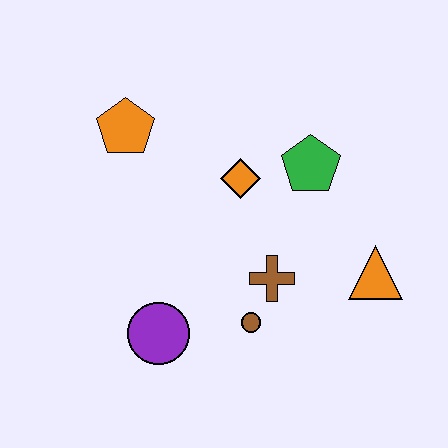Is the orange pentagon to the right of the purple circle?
No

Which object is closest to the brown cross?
The brown circle is closest to the brown cross.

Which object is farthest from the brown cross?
The orange pentagon is farthest from the brown cross.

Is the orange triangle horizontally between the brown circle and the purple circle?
No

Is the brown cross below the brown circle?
No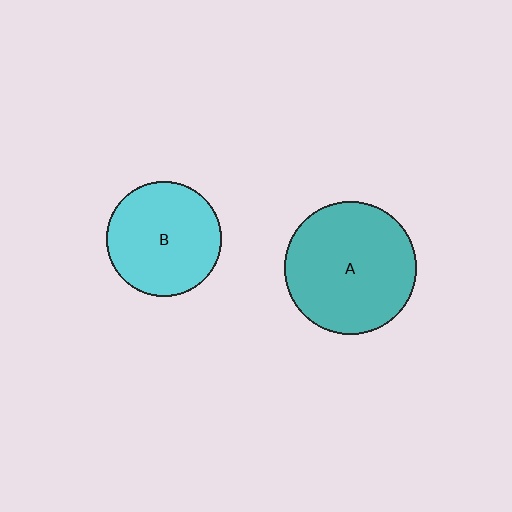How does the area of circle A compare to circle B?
Approximately 1.3 times.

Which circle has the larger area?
Circle A (teal).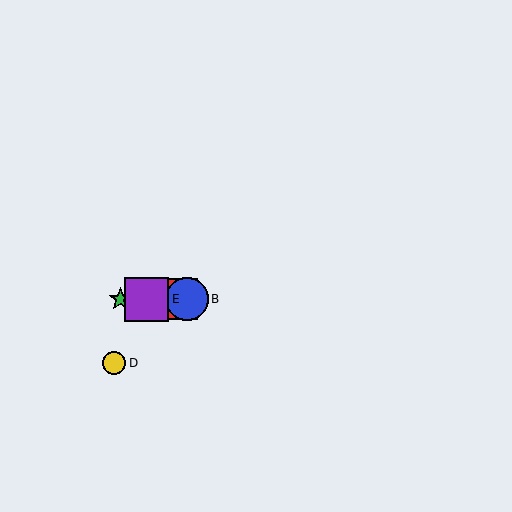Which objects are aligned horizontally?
Objects A, B, C, E are aligned horizontally.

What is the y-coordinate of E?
Object E is at y≈299.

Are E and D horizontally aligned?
No, E is at y≈299 and D is at y≈363.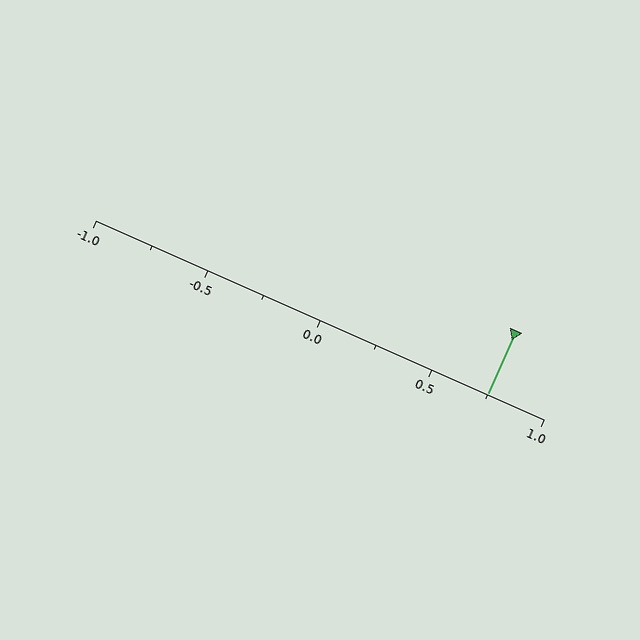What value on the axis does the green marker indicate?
The marker indicates approximately 0.75.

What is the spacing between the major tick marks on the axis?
The major ticks are spaced 0.5 apart.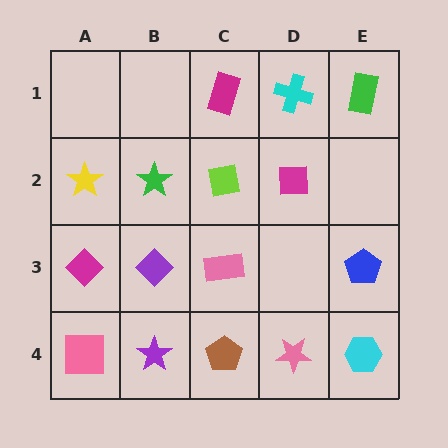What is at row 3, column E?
A blue pentagon.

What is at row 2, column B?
A green star.